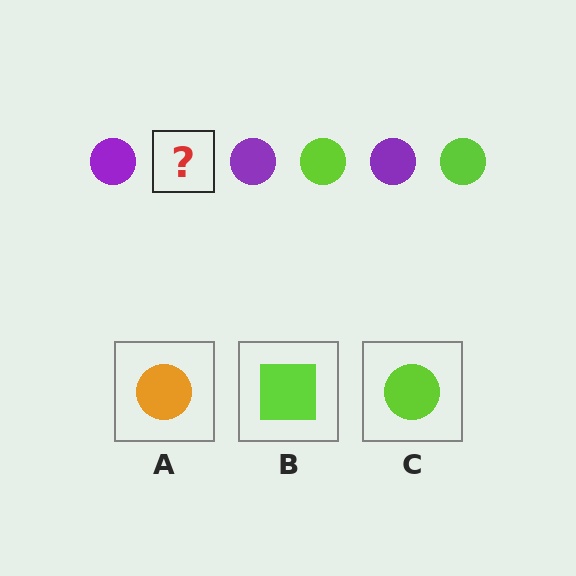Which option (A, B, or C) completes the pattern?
C.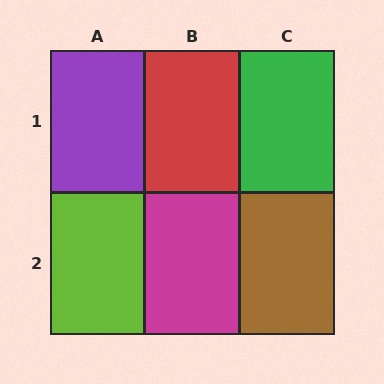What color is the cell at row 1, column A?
Purple.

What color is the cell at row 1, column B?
Red.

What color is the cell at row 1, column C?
Green.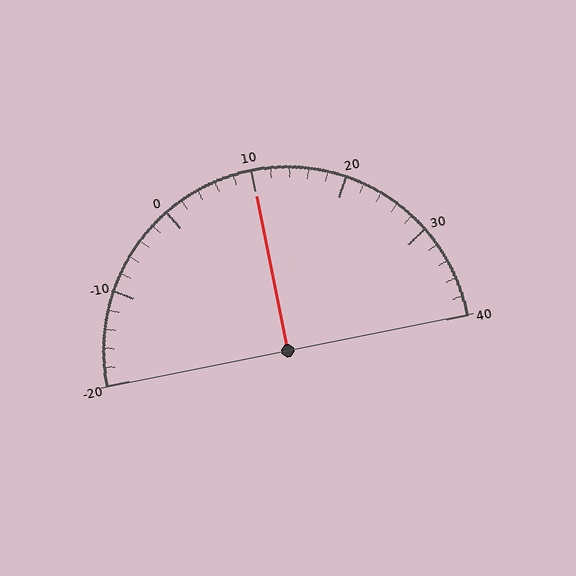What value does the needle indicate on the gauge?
The needle indicates approximately 10.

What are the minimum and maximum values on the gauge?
The gauge ranges from -20 to 40.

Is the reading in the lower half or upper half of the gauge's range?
The reading is in the upper half of the range (-20 to 40).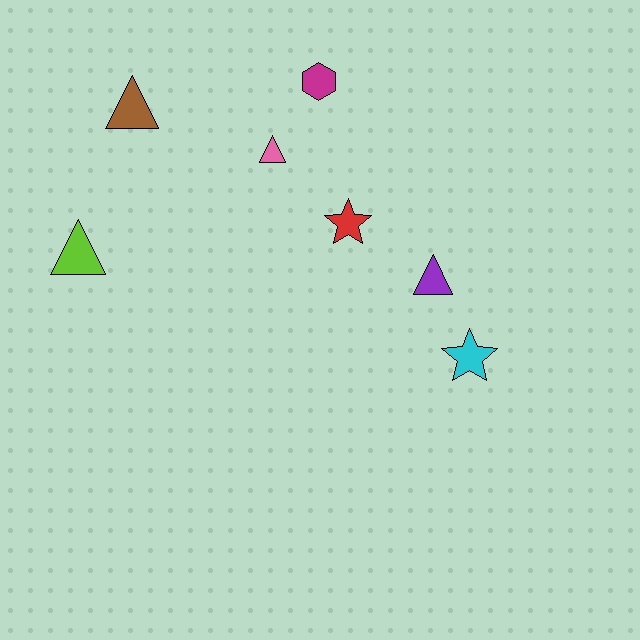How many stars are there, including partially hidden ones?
There are 2 stars.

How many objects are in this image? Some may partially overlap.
There are 7 objects.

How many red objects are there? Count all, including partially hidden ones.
There is 1 red object.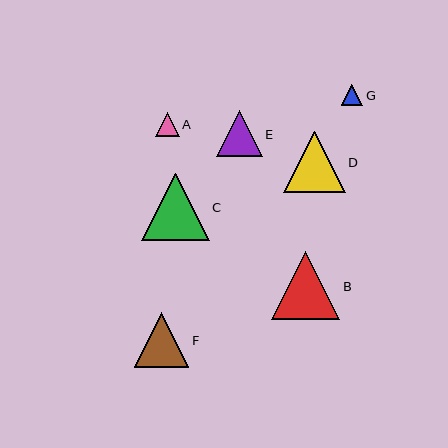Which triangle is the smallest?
Triangle G is the smallest with a size of approximately 21 pixels.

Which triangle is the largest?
Triangle B is the largest with a size of approximately 68 pixels.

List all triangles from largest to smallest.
From largest to smallest: B, C, D, F, E, A, G.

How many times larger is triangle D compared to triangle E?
Triangle D is approximately 1.3 times the size of triangle E.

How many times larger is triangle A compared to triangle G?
Triangle A is approximately 1.1 times the size of triangle G.